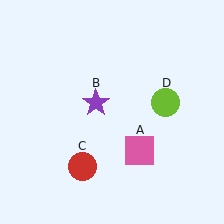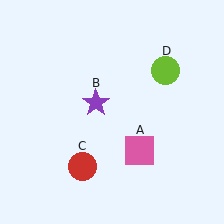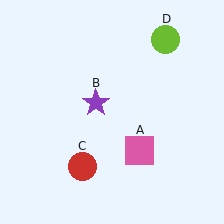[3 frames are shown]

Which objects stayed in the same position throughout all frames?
Pink square (object A) and purple star (object B) and red circle (object C) remained stationary.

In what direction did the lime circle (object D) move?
The lime circle (object D) moved up.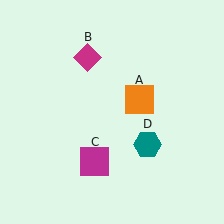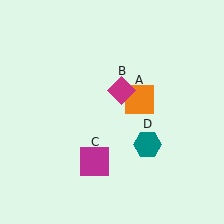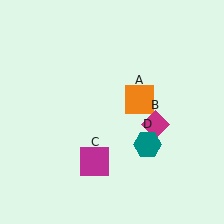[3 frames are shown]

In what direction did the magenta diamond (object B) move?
The magenta diamond (object B) moved down and to the right.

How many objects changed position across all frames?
1 object changed position: magenta diamond (object B).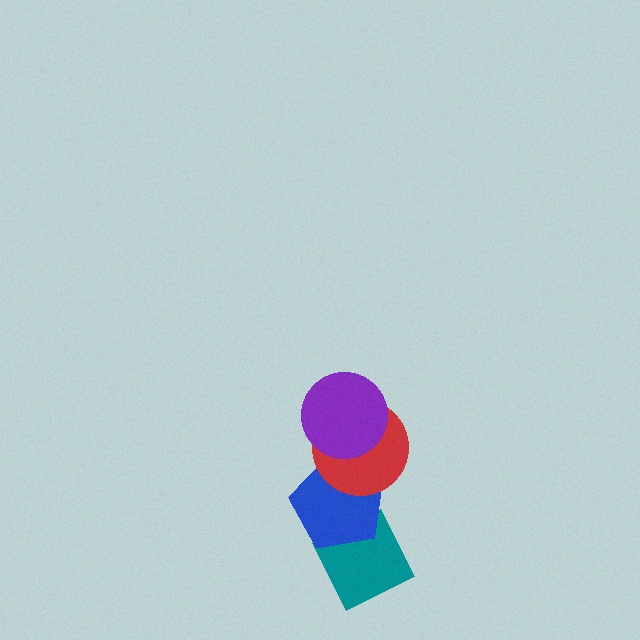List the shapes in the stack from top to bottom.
From top to bottom: the purple circle, the red circle, the blue pentagon, the teal diamond.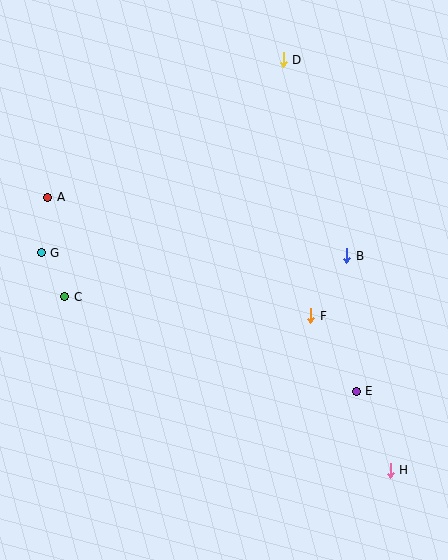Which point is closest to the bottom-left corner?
Point C is closest to the bottom-left corner.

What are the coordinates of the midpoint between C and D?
The midpoint between C and D is at (174, 178).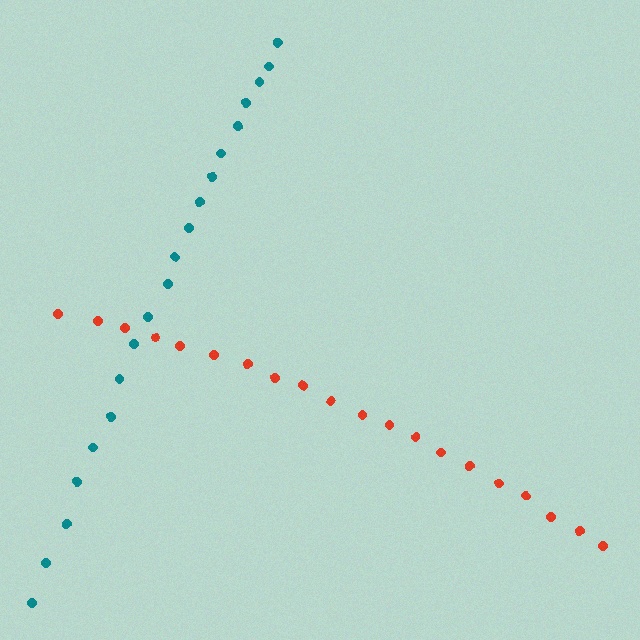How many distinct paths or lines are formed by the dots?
There are 2 distinct paths.